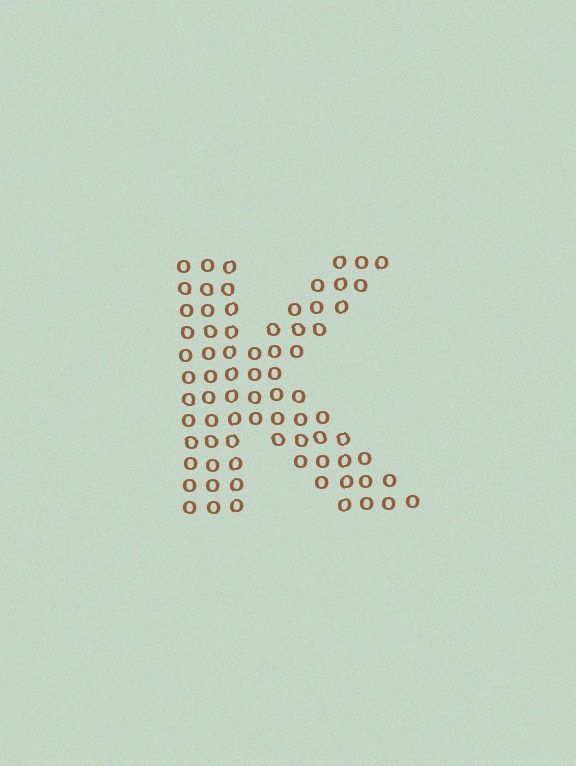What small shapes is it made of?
It is made of small letter O's.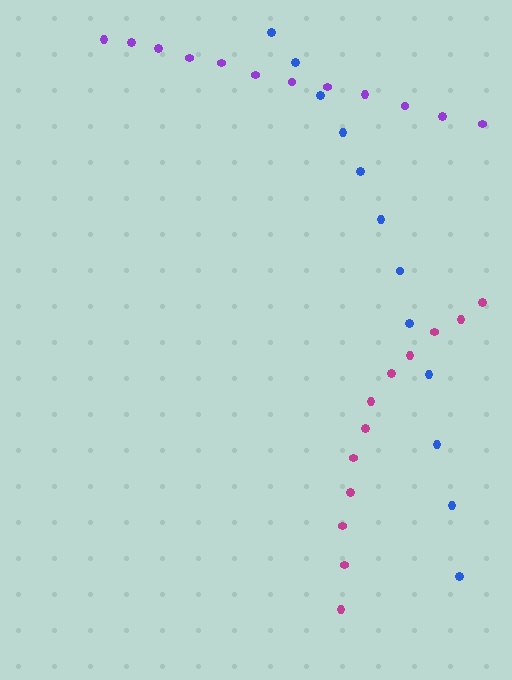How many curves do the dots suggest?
There are 3 distinct paths.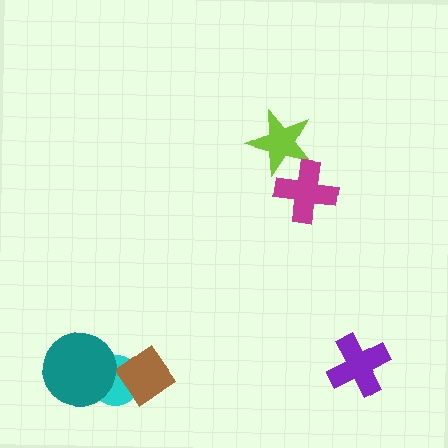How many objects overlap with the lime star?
1 object overlaps with the lime star.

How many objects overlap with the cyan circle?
2 objects overlap with the cyan circle.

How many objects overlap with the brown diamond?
1 object overlaps with the brown diamond.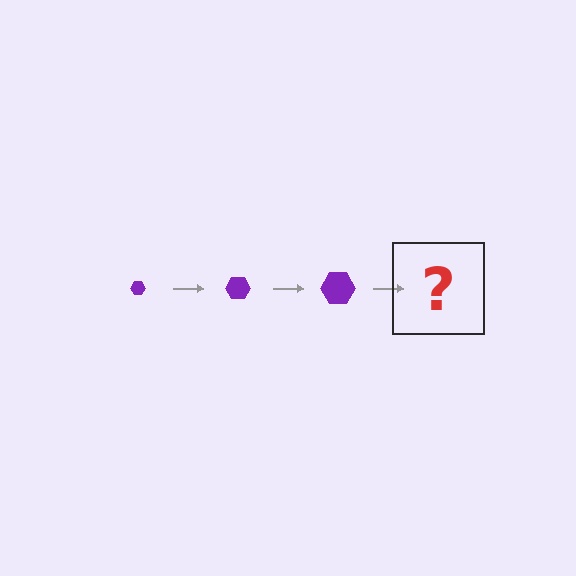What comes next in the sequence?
The next element should be a purple hexagon, larger than the previous one.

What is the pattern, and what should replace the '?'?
The pattern is that the hexagon gets progressively larger each step. The '?' should be a purple hexagon, larger than the previous one.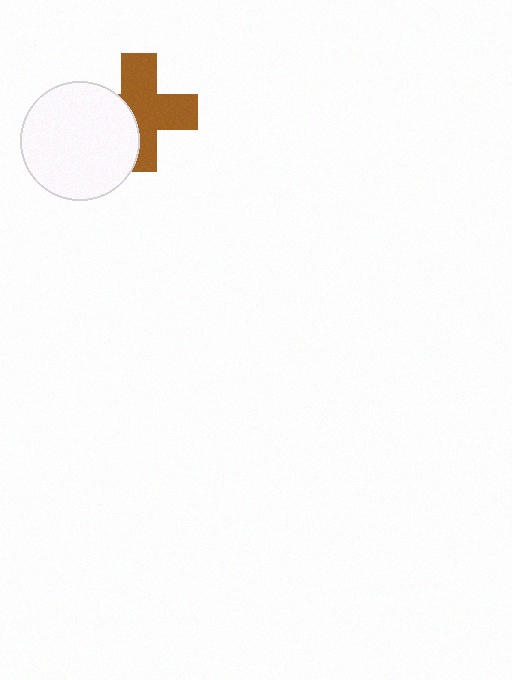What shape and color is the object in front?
The object in front is a white circle.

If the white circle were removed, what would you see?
You would see the complete brown cross.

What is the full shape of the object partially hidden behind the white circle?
The partially hidden object is a brown cross.